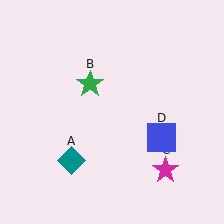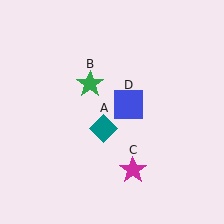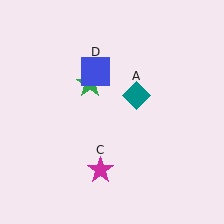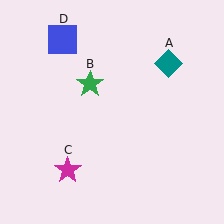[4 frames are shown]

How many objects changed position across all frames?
3 objects changed position: teal diamond (object A), magenta star (object C), blue square (object D).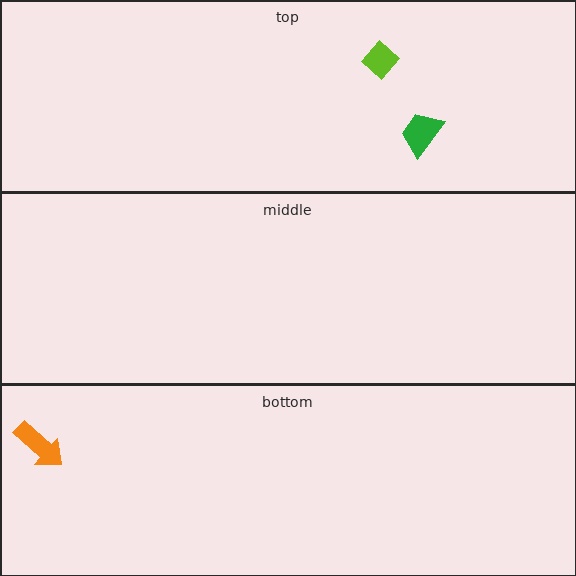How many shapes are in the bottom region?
1.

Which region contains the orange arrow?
The bottom region.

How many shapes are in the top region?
2.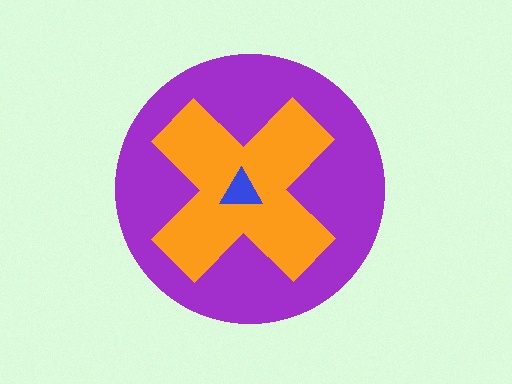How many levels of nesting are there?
3.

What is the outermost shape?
The purple circle.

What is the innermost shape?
The blue triangle.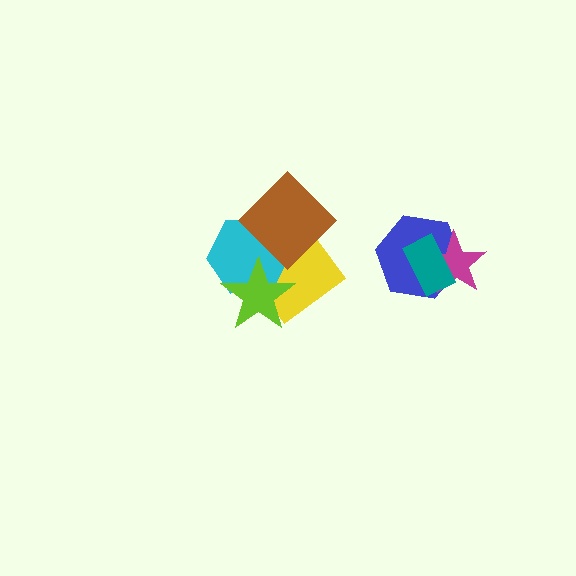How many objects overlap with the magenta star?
2 objects overlap with the magenta star.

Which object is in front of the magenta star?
The teal rectangle is in front of the magenta star.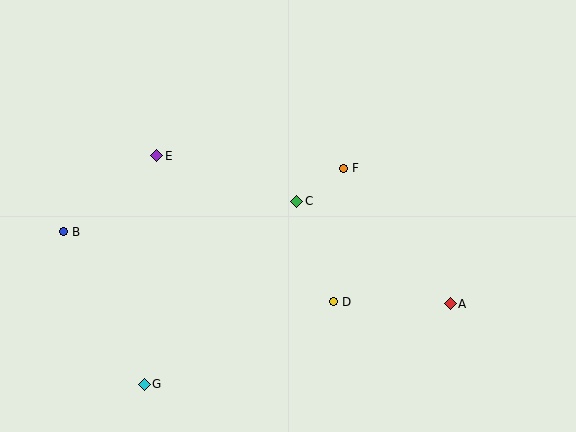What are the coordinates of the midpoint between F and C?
The midpoint between F and C is at (320, 185).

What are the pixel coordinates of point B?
Point B is at (64, 232).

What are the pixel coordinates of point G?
Point G is at (144, 384).